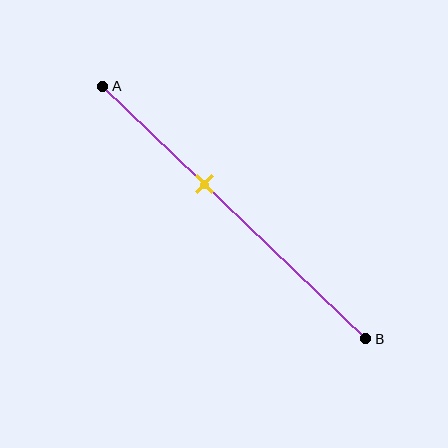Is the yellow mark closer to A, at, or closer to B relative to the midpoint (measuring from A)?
The yellow mark is closer to point A than the midpoint of segment AB.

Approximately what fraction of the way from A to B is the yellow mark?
The yellow mark is approximately 40% of the way from A to B.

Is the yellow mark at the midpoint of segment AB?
No, the mark is at about 40% from A, not at the 50% midpoint.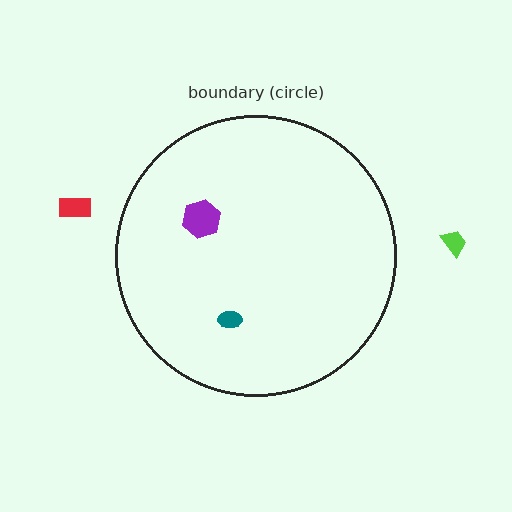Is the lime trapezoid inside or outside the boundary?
Outside.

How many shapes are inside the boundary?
2 inside, 2 outside.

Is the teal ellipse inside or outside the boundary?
Inside.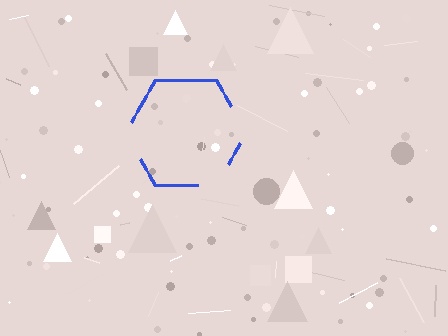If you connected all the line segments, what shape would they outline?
They would outline a hexagon.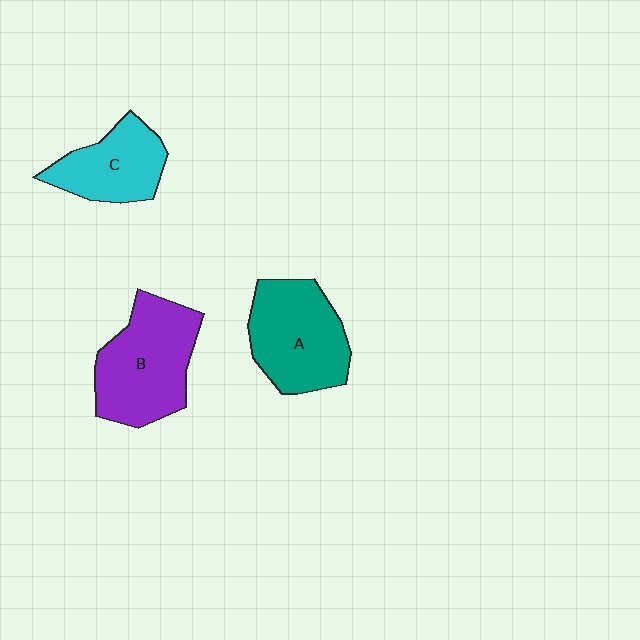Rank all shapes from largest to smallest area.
From largest to smallest: B (purple), A (teal), C (cyan).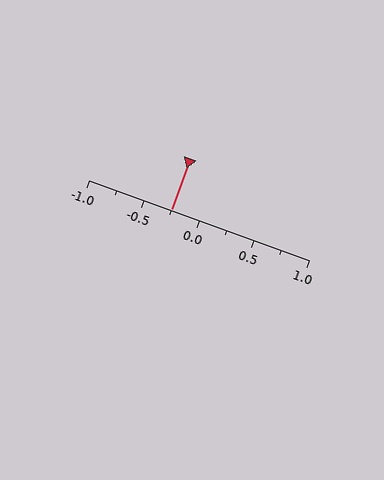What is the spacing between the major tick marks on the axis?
The major ticks are spaced 0.5 apart.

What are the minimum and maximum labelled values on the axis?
The axis runs from -1.0 to 1.0.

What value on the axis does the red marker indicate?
The marker indicates approximately -0.25.